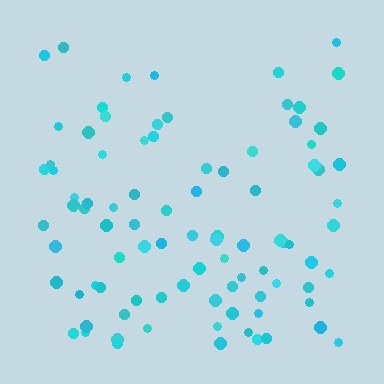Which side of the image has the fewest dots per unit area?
The top.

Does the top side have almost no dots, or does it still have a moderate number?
Still a moderate number, just noticeably fewer than the bottom.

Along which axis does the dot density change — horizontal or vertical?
Vertical.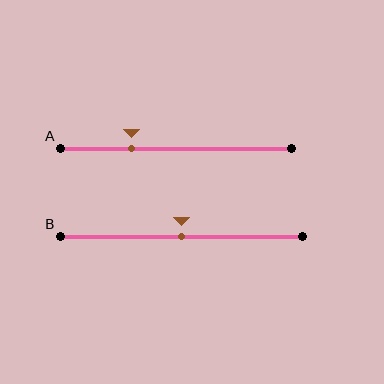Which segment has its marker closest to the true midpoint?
Segment B has its marker closest to the true midpoint.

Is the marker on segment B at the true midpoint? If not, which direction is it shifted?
Yes, the marker on segment B is at the true midpoint.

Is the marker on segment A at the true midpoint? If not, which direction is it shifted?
No, the marker on segment A is shifted to the left by about 19% of the segment length.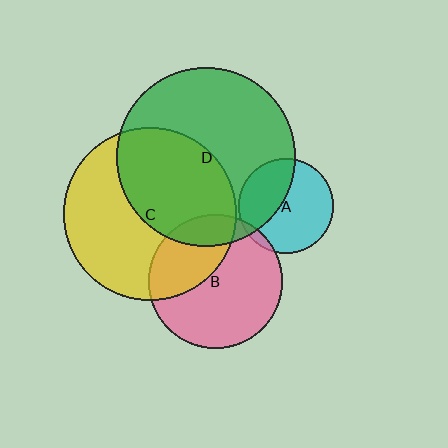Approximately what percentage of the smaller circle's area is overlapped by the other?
Approximately 45%.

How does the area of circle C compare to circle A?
Approximately 3.3 times.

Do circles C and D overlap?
Yes.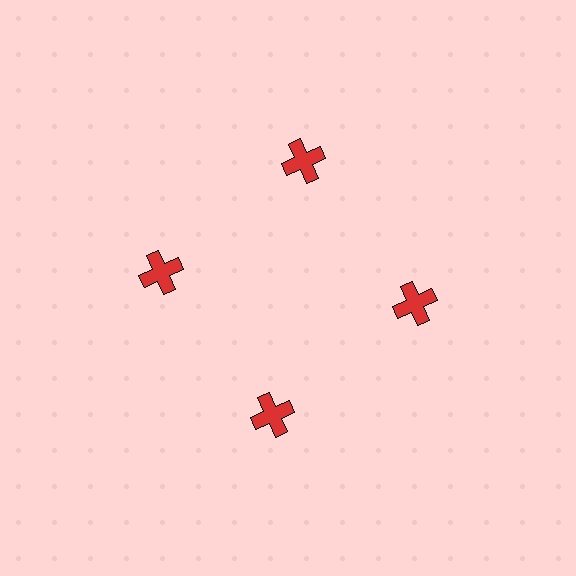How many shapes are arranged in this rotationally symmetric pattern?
There are 4 shapes, arranged in 4 groups of 1.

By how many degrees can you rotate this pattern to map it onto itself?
The pattern maps onto itself every 90 degrees of rotation.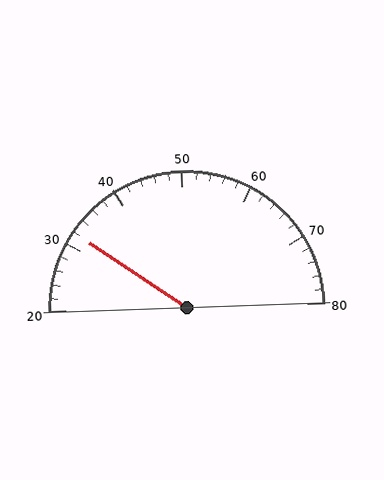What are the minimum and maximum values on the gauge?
The gauge ranges from 20 to 80.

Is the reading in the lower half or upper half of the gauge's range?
The reading is in the lower half of the range (20 to 80).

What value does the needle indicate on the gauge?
The needle indicates approximately 32.